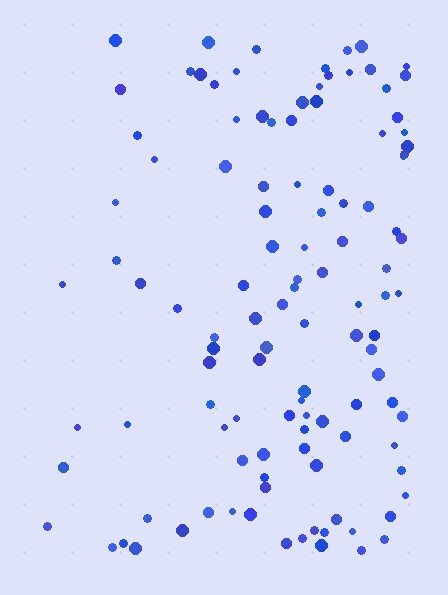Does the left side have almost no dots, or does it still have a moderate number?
Still a moderate number, just noticeably fewer than the right.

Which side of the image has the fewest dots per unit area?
The left.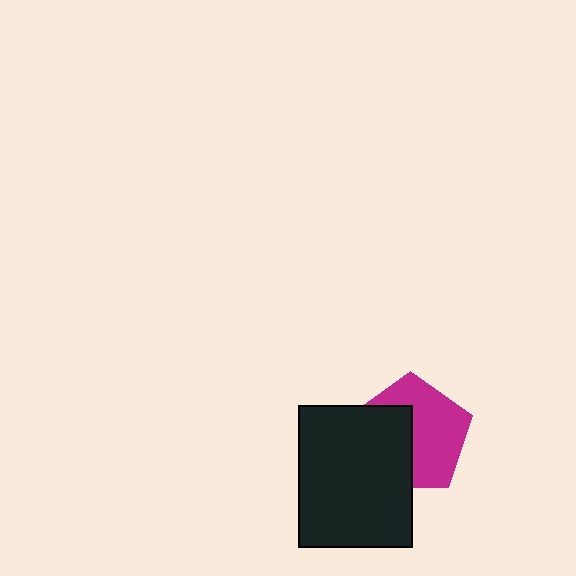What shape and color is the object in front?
The object in front is a black rectangle.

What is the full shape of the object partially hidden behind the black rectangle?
The partially hidden object is a magenta pentagon.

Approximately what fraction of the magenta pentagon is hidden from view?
Roughly 44% of the magenta pentagon is hidden behind the black rectangle.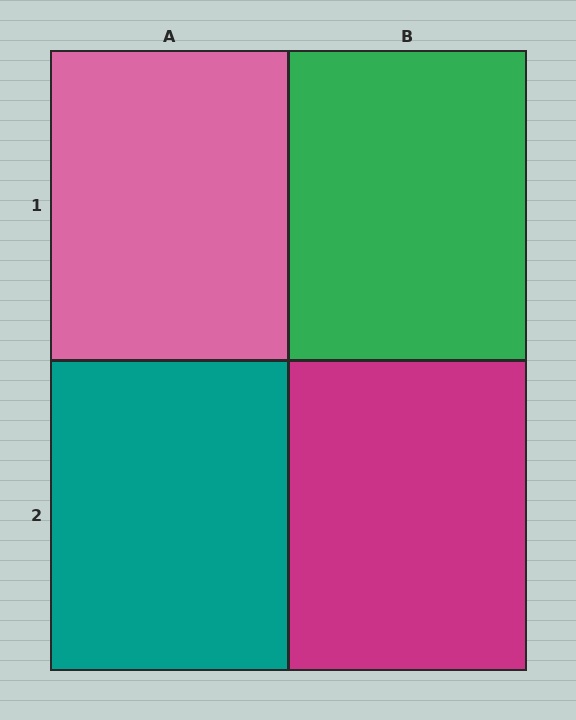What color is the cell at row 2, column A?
Teal.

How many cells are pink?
1 cell is pink.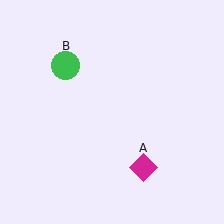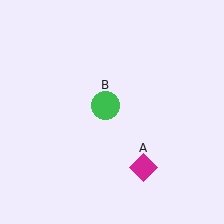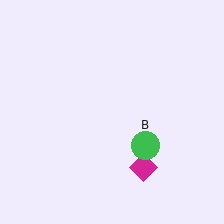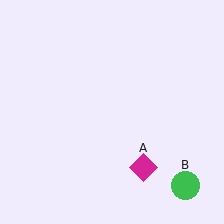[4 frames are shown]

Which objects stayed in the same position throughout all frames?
Magenta diamond (object A) remained stationary.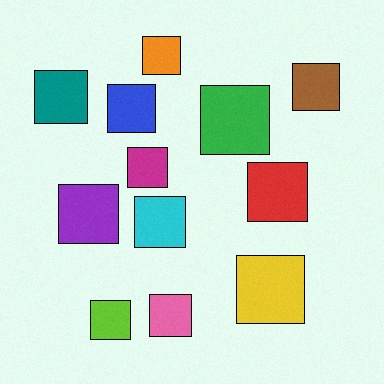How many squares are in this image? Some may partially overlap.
There are 12 squares.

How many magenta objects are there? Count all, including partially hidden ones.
There is 1 magenta object.